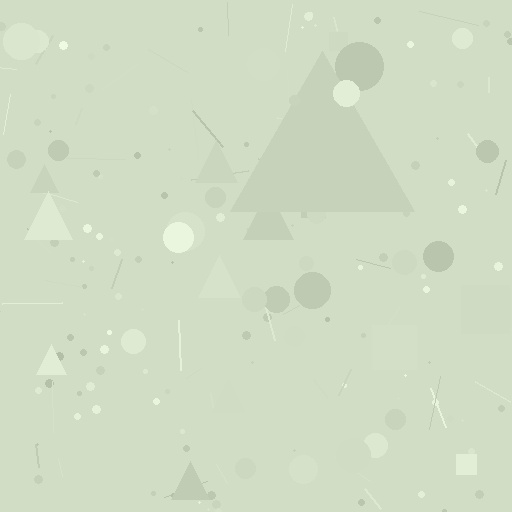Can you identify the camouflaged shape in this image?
The camouflaged shape is a triangle.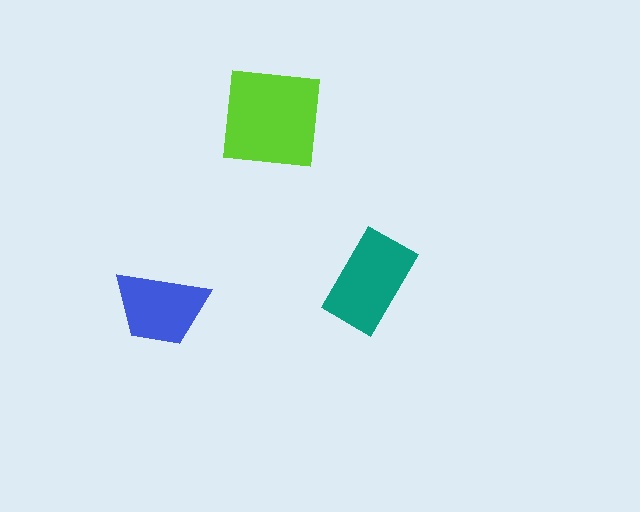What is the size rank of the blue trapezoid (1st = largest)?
3rd.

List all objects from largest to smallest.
The lime square, the teal rectangle, the blue trapezoid.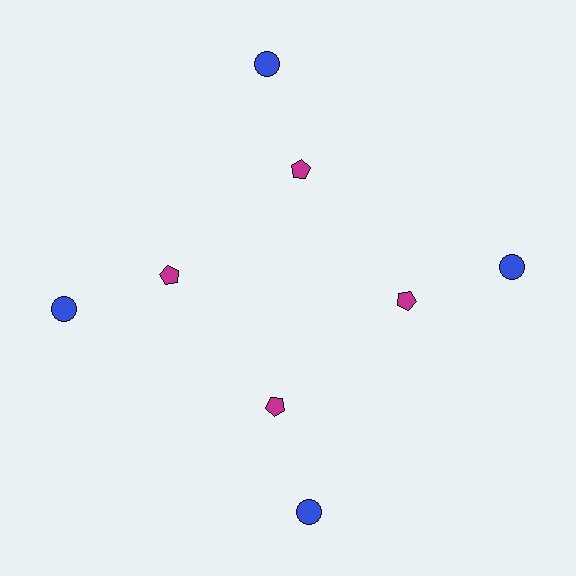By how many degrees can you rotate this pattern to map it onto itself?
The pattern maps onto itself every 90 degrees of rotation.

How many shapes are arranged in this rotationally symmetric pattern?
There are 8 shapes, arranged in 4 groups of 2.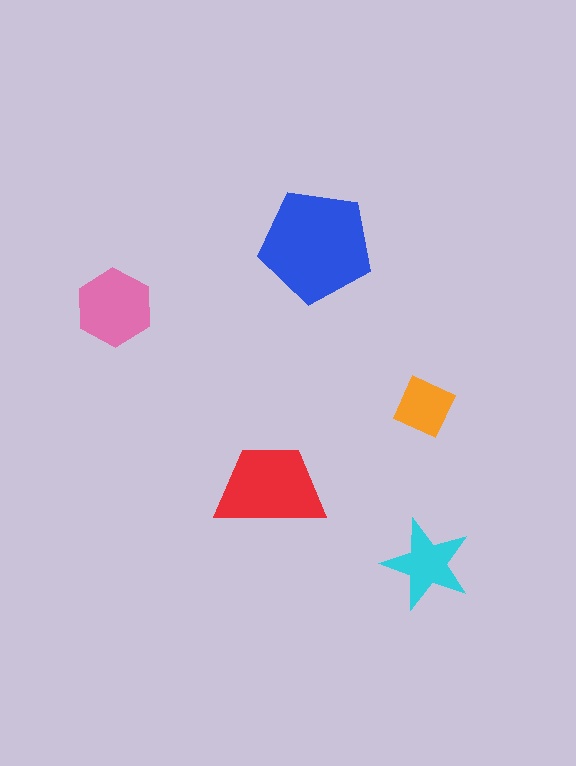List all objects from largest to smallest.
The blue pentagon, the red trapezoid, the pink hexagon, the cyan star, the orange square.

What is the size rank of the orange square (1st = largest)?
5th.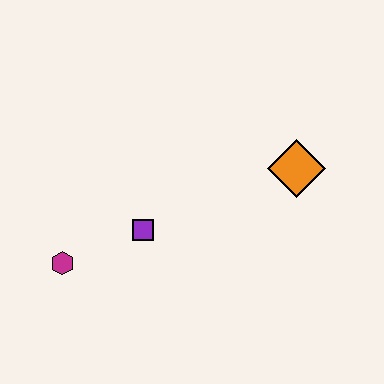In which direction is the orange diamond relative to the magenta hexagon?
The orange diamond is to the right of the magenta hexagon.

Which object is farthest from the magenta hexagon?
The orange diamond is farthest from the magenta hexagon.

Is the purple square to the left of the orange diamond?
Yes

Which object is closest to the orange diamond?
The purple square is closest to the orange diamond.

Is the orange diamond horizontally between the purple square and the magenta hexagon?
No